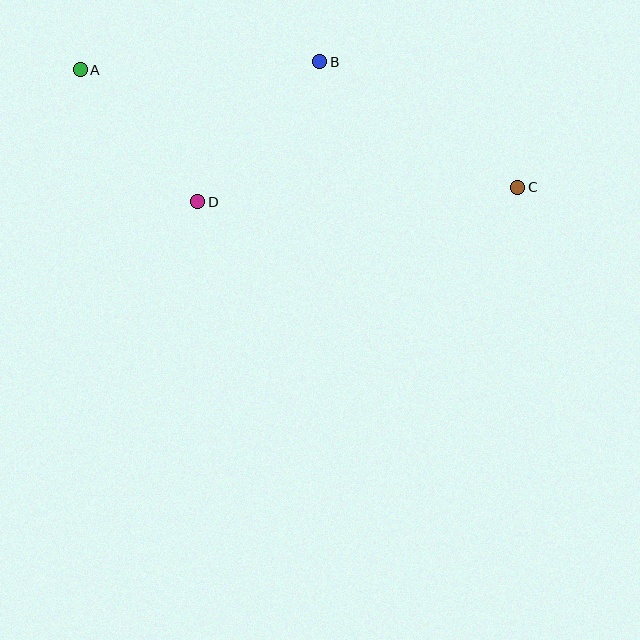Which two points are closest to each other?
Points A and D are closest to each other.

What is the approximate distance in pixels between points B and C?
The distance between B and C is approximately 234 pixels.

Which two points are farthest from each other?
Points A and C are farthest from each other.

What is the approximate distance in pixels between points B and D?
The distance between B and D is approximately 186 pixels.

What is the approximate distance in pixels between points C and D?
The distance between C and D is approximately 320 pixels.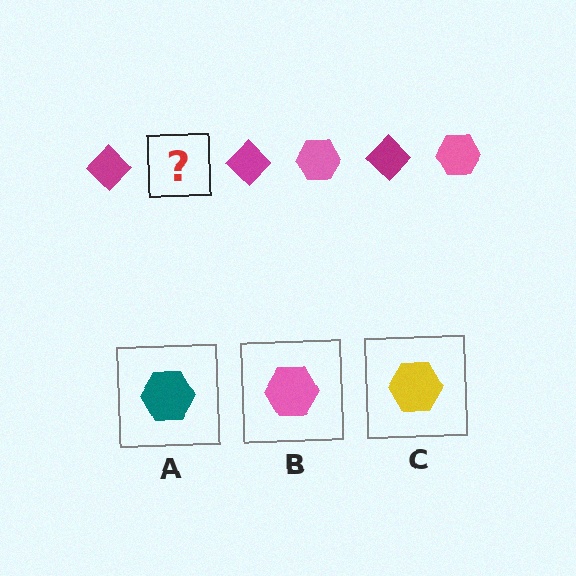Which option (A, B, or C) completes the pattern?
B.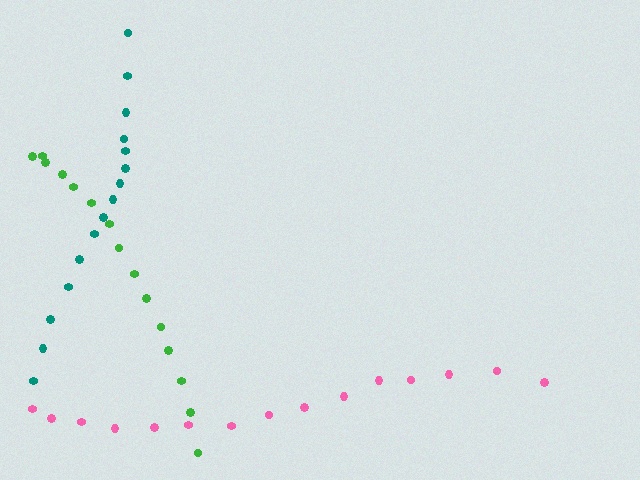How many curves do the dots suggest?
There are 3 distinct paths.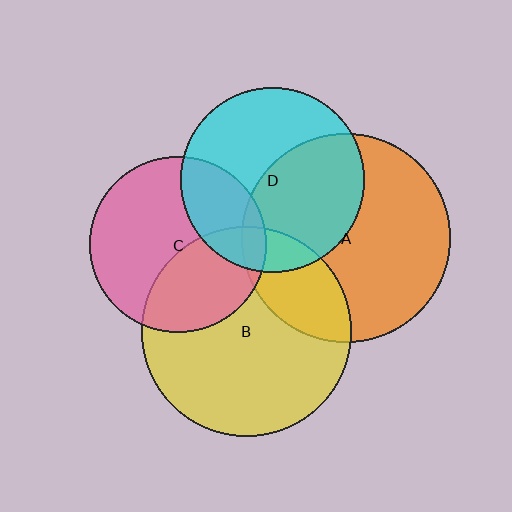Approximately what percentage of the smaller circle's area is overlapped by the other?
Approximately 35%.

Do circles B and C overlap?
Yes.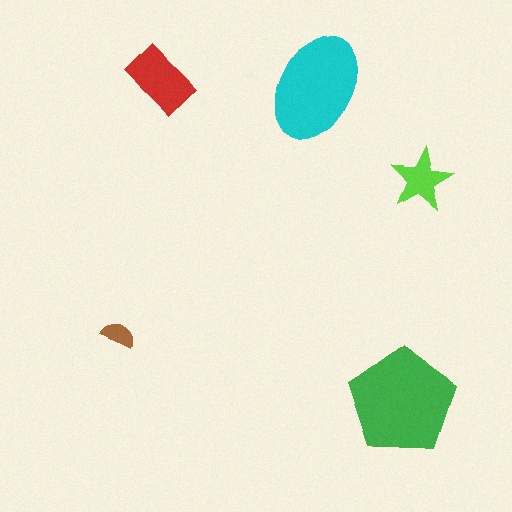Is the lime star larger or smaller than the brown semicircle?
Larger.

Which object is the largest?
The green pentagon.